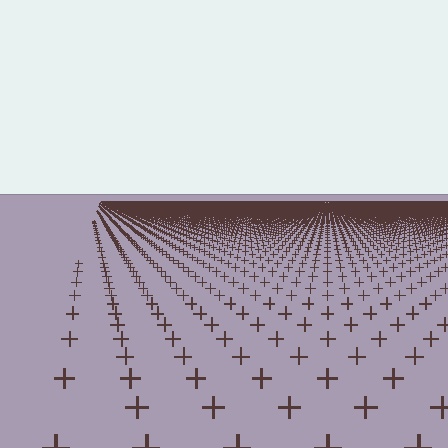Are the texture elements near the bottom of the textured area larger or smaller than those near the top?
Larger. Near the bottom, elements are closer to the viewer and appear at a bigger on-screen size.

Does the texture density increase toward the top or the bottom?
Density increases toward the top.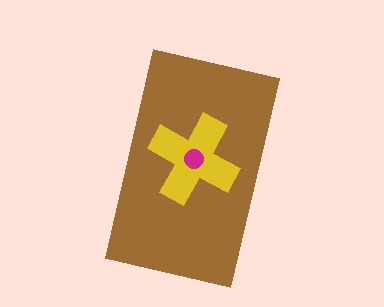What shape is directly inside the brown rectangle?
The yellow cross.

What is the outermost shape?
The brown rectangle.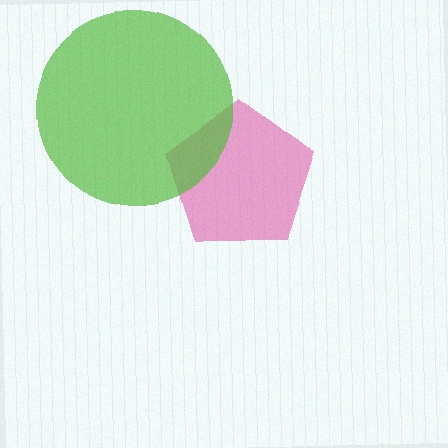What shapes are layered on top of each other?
The layered shapes are: a pink pentagon, a lime circle.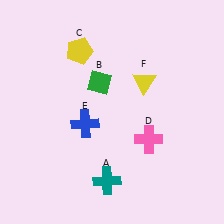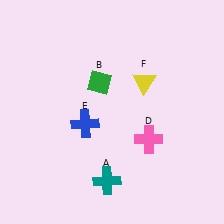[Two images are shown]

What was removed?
The yellow pentagon (C) was removed in Image 2.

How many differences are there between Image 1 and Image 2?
There is 1 difference between the two images.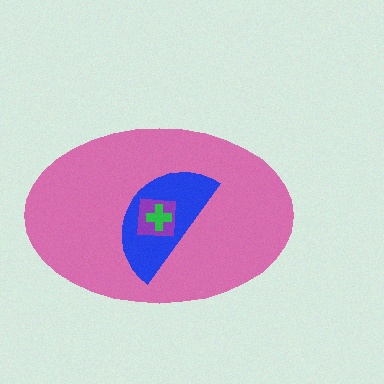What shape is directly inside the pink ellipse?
The blue semicircle.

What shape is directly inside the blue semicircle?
The purple square.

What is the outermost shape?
The pink ellipse.